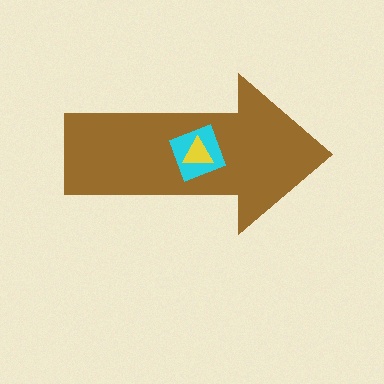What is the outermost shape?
The brown arrow.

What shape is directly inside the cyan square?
The yellow triangle.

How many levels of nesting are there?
3.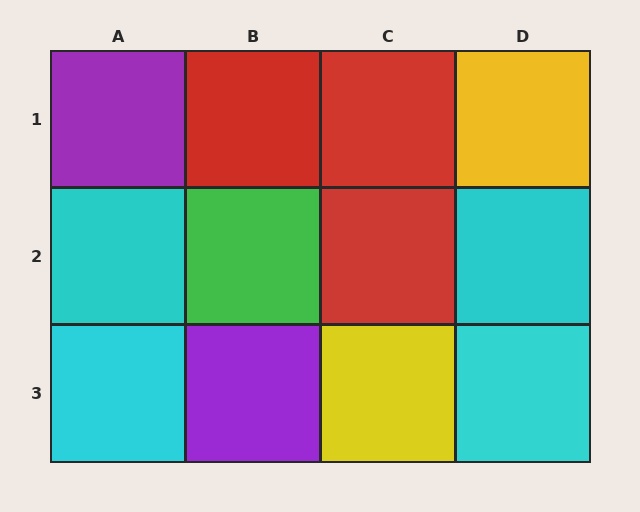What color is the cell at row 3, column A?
Cyan.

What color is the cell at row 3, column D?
Cyan.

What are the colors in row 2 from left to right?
Cyan, green, red, cyan.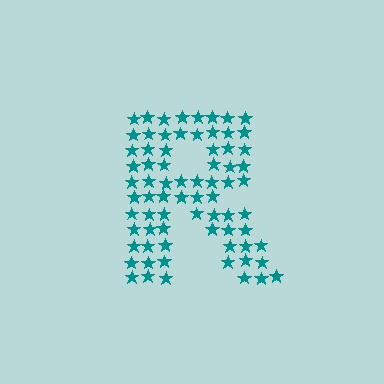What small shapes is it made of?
It is made of small stars.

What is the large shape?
The large shape is the letter R.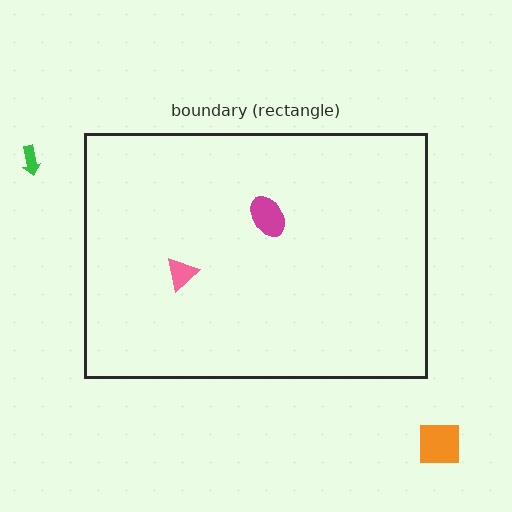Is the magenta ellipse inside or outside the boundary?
Inside.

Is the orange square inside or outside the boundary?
Outside.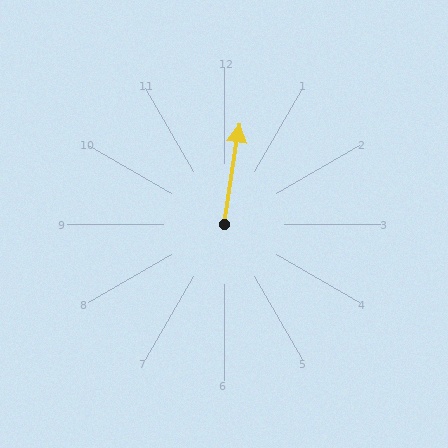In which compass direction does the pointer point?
North.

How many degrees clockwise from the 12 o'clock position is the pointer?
Approximately 9 degrees.